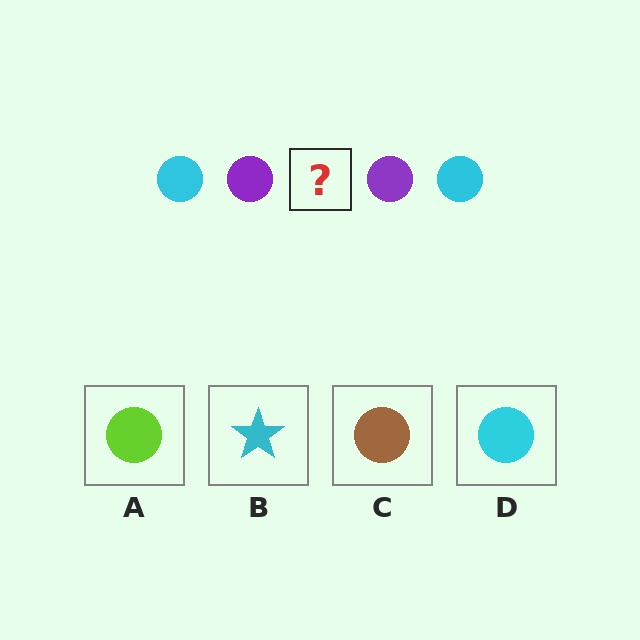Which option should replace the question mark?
Option D.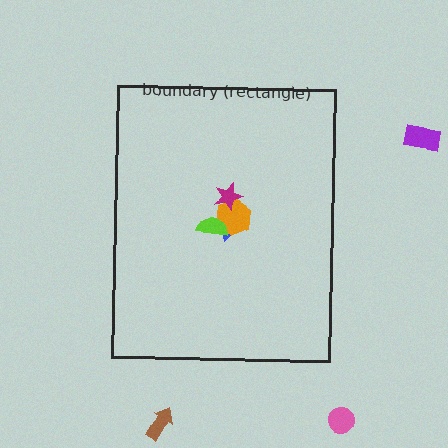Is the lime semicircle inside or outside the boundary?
Inside.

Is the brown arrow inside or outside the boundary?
Outside.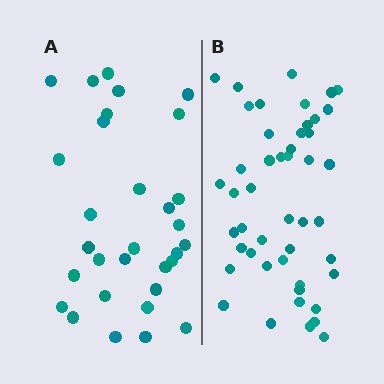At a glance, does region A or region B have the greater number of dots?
Region B (the right region) has more dots.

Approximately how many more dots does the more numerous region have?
Region B has approximately 15 more dots than region A.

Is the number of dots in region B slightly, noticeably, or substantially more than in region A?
Region B has substantially more. The ratio is roughly 1.5 to 1.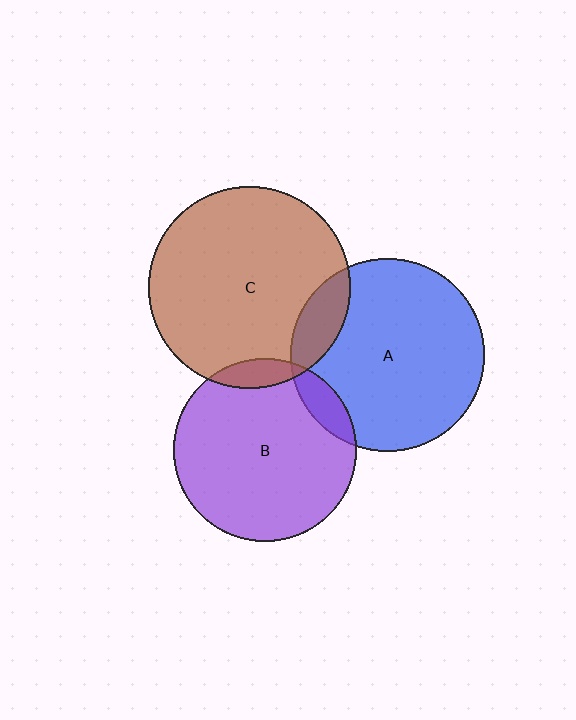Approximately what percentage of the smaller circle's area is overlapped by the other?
Approximately 10%.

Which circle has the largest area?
Circle C (brown).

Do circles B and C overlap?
Yes.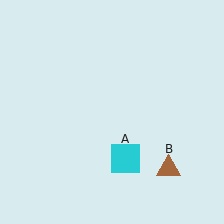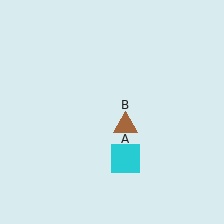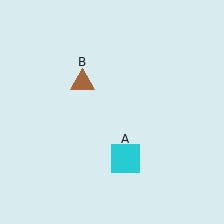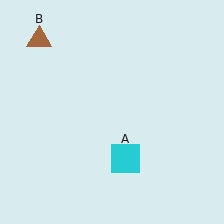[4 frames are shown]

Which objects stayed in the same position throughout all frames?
Cyan square (object A) remained stationary.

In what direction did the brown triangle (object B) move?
The brown triangle (object B) moved up and to the left.